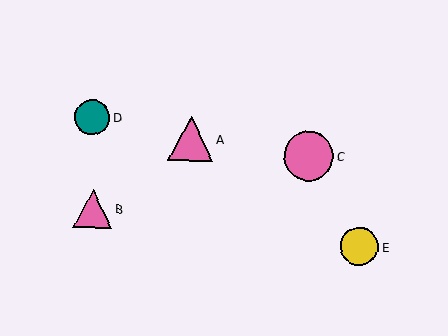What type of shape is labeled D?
Shape D is a teal circle.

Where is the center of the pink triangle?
The center of the pink triangle is at (93, 209).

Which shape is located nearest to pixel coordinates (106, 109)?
The teal circle (labeled D) at (92, 117) is nearest to that location.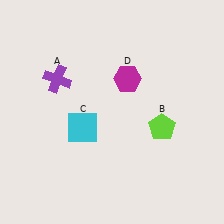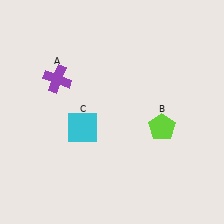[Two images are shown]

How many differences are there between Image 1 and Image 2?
There is 1 difference between the two images.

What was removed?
The magenta hexagon (D) was removed in Image 2.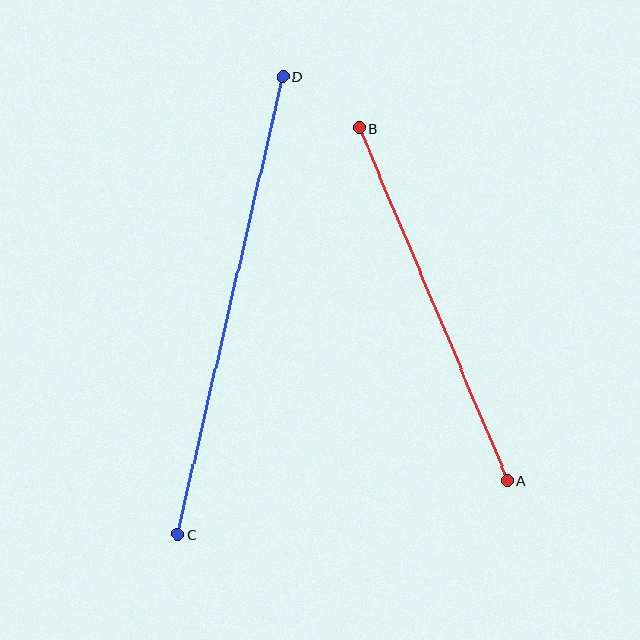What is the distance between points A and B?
The distance is approximately 382 pixels.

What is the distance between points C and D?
The distance is approximately 470 pixels.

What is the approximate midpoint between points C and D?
The midpoint is at approximately (230, 306) pixels.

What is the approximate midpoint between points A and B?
The midpoint is at approximately (433, 305) pixels.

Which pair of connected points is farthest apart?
Points C and D are farthest apart.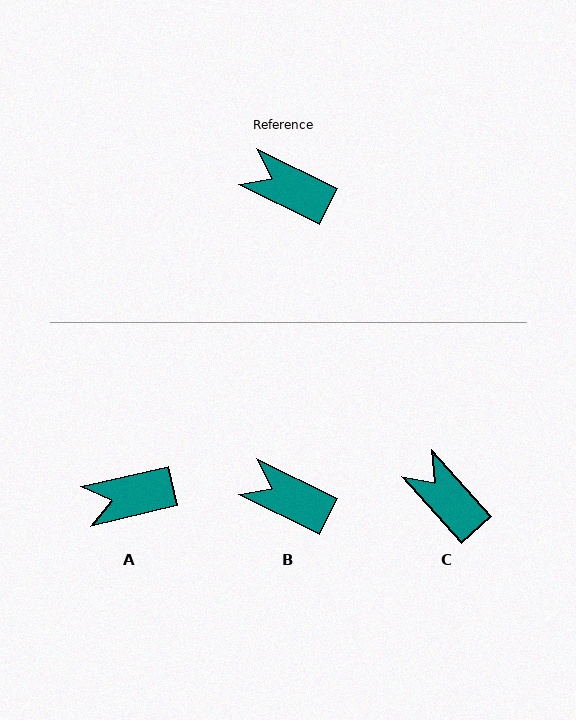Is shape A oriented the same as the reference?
No, it is off by about 40 degrees.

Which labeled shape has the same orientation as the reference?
B.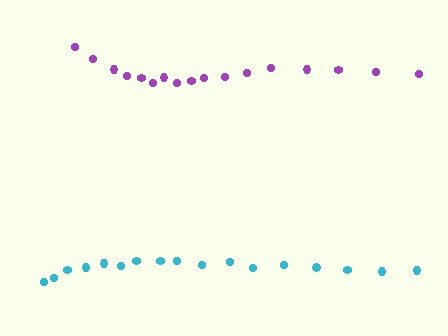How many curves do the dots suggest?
There are 2 distinct paths.